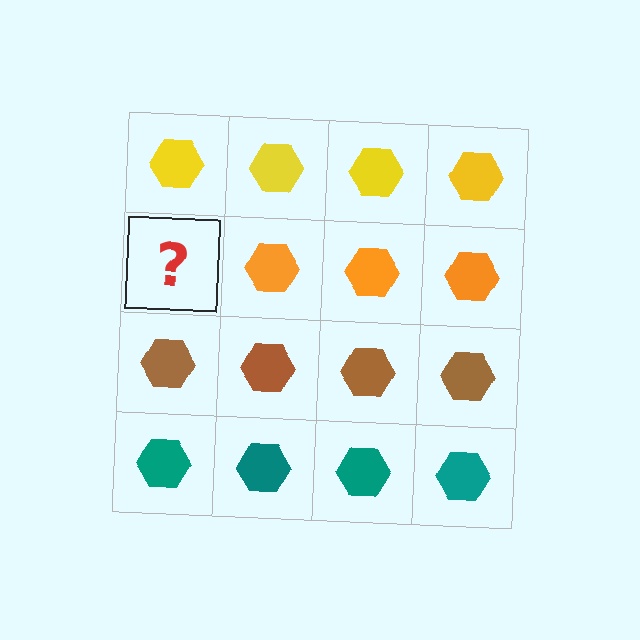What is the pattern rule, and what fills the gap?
The rule is that each row has a consistent color. The gap should be filled with an orange hexagon.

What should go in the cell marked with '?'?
The missing cell should contain an orange hexagon.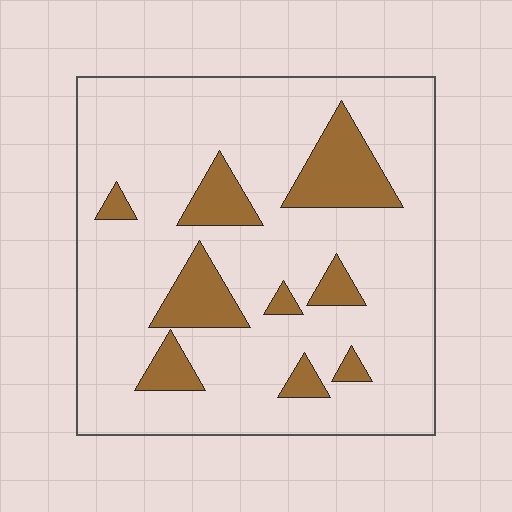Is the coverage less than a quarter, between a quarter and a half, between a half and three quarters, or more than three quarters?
Less than a quarter.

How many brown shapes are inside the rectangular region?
9.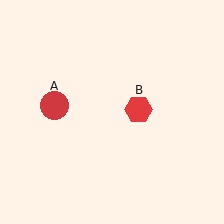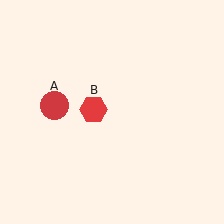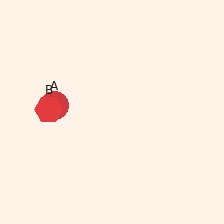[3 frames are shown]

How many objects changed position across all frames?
1 object changed position: red hexagon (object B).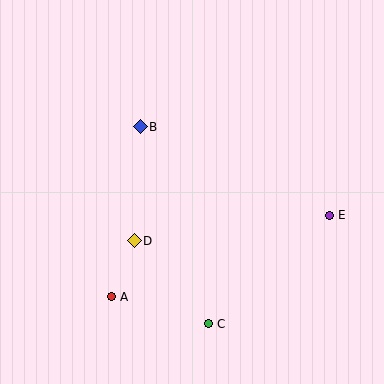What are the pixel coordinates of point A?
Point A is at (111, 297).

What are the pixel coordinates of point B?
Point B is at (140, 127).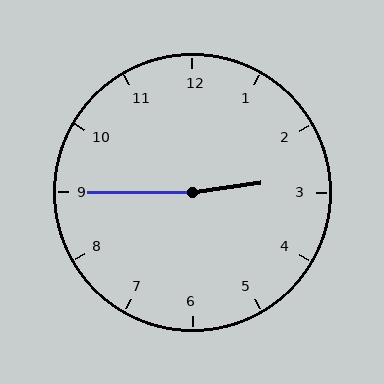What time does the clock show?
2:45.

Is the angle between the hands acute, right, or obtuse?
It is obtuse.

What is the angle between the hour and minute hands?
Approximately 172 degrees.